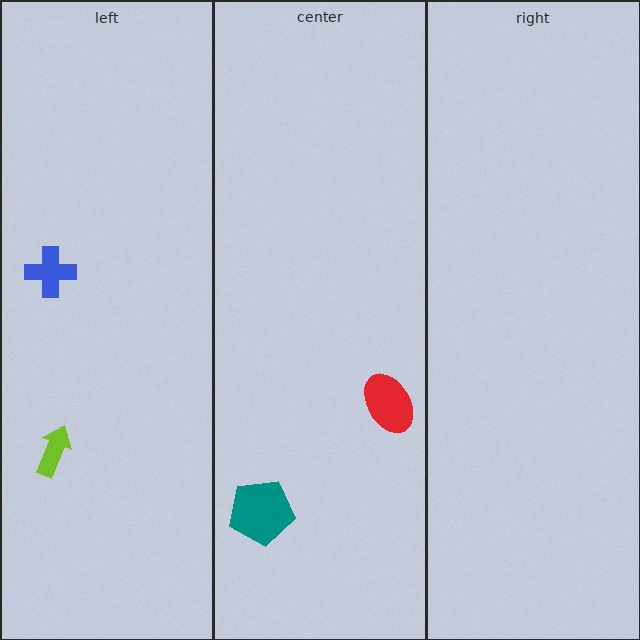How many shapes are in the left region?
2.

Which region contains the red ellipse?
The center region.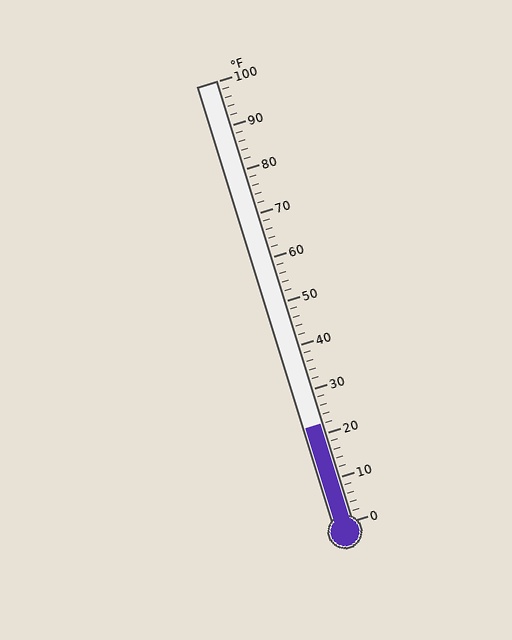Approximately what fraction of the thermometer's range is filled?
The thermometer is filled to approximately 20% of its range.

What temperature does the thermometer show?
The thermometer shows approximately 22°F.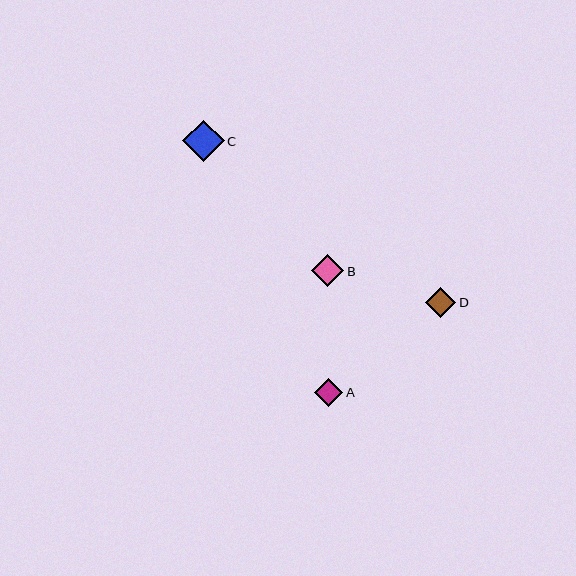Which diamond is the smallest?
Diamond A is the smallest with a size of approximately 28 pixels.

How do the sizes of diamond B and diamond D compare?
Diamond B and diamond D are approximately the same size.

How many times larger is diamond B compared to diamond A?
Diamond B is approximately 1.2 times the size of diamond A.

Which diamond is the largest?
Diamond C is the largest with a size of approximately 41 pixels.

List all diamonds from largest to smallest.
From largest to smallest: C, B, D, A.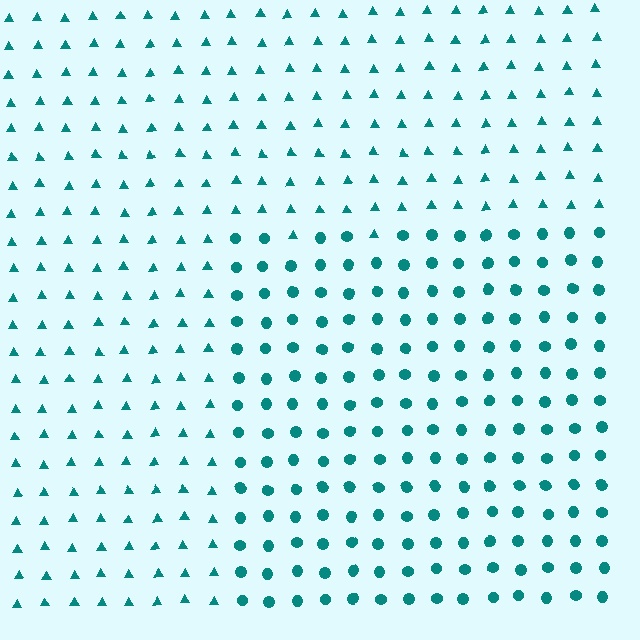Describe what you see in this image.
The image is filled with small teal elements arranged in a uniform grid. A rectangle-shaped region contains circles, while the surrounding area contains triangles. The boundary is defined purely by the change in element shape.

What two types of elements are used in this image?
The image uses circles inside the rectangle region and triangles outside it.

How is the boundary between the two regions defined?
The boundary is defined by a change in element shape: circles inside vs. triangles outside. All elements share the same color and spacing.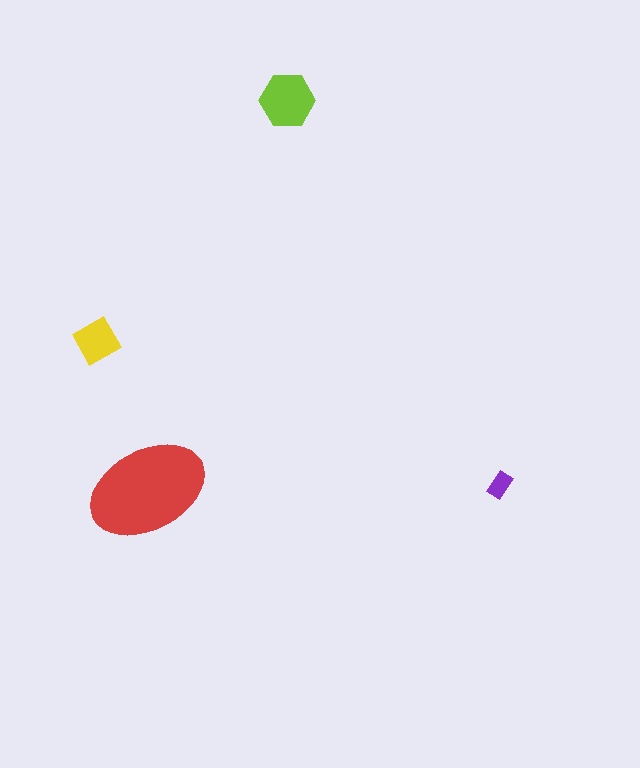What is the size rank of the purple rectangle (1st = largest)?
4th.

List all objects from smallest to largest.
The purple rectangle, the yellow diamond, the lime hexagon, the red ellipse.